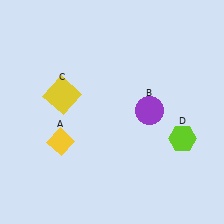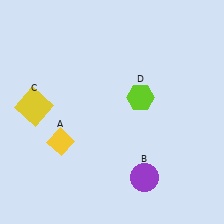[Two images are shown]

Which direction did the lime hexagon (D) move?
The lime hexagon (D) moved left.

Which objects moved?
The objects that moved are: the purple circle (B), the yellow square (C), the lime hexagon (D).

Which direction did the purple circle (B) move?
The purple circle (B) moved down.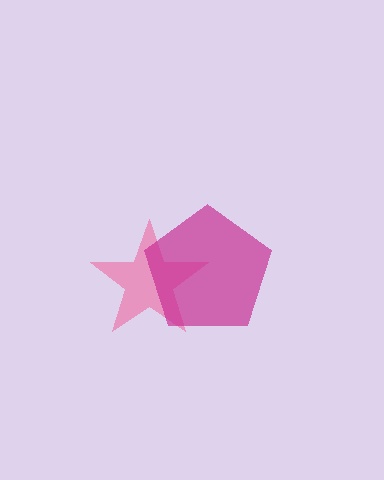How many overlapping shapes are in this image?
There are 2 overlapping shapes in the image.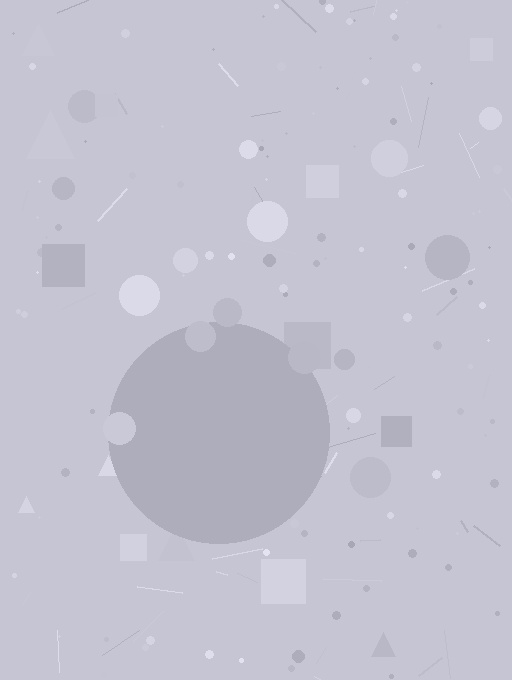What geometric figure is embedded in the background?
A circle is embedded in the background.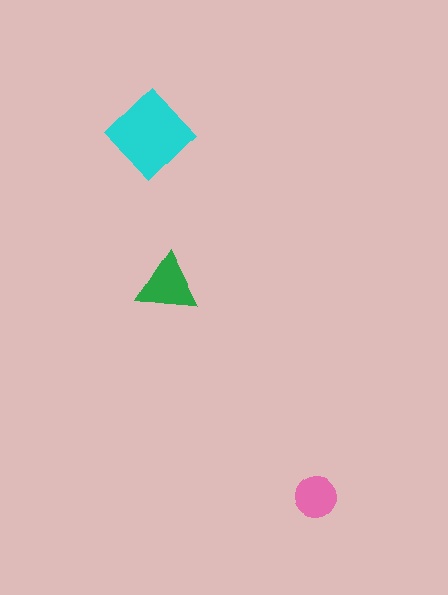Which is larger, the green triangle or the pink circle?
The green triangle.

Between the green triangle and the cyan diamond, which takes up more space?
The cyan diamond.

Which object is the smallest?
The pink circle.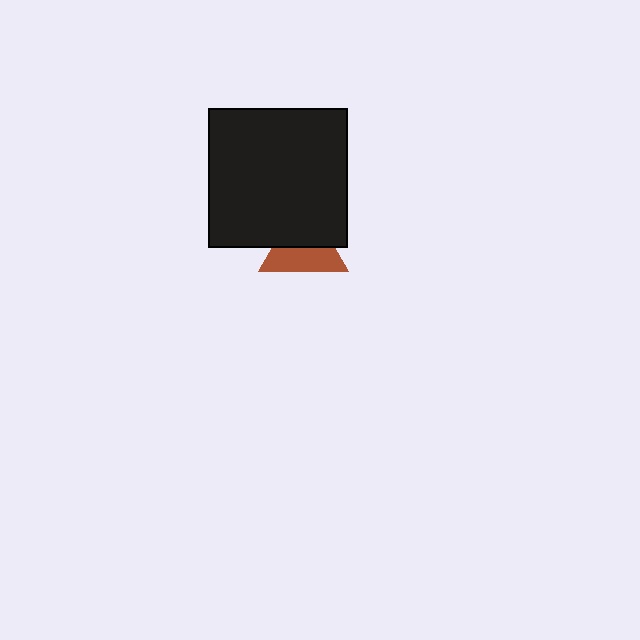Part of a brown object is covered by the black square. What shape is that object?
It is a triangle.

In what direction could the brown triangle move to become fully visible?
The brown triangle could move down. That would shift it out from behind the black square entirely.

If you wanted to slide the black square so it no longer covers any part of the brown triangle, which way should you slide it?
Slide it up — that is the most direct way to separate the two shapes.